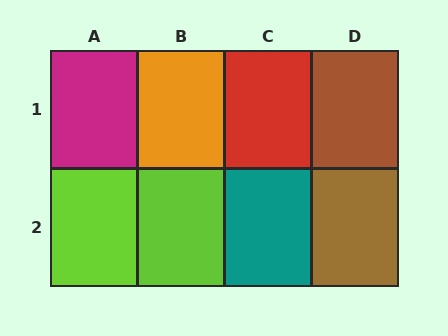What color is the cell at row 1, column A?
Magenta.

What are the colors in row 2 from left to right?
Lime, lime, teal, brown.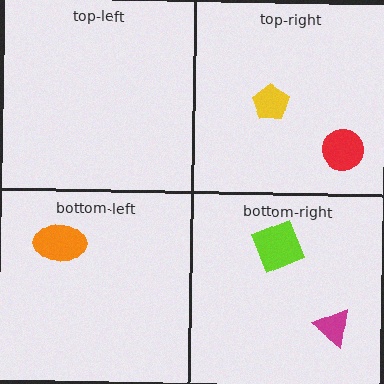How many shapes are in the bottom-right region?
2.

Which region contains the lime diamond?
The bottom-right region.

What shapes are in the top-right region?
The yellow pentagon, the red circle.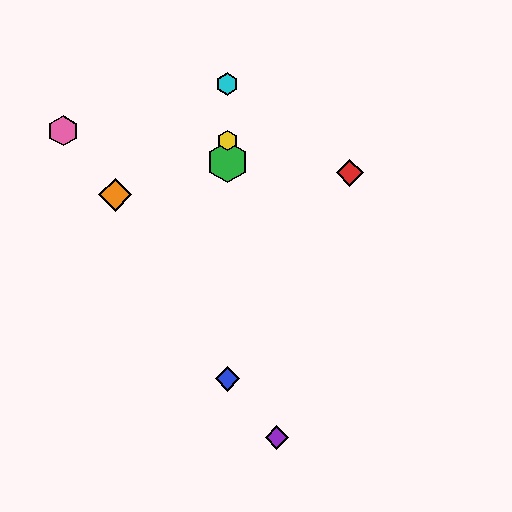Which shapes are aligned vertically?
The blue diamond, the green hexagon, the yellow hexagon, the cyan hexagon are aligned vertically.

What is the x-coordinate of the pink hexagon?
The pink hexagon is at x≈63.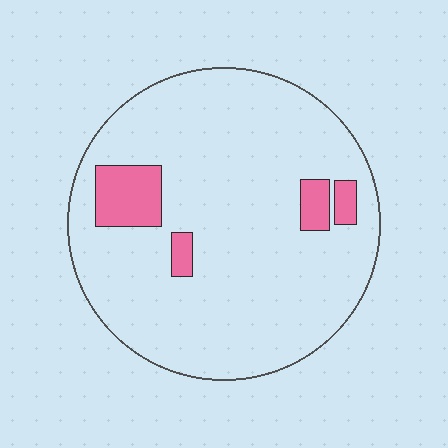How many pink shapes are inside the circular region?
4.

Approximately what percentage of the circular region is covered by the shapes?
Approximately 10%.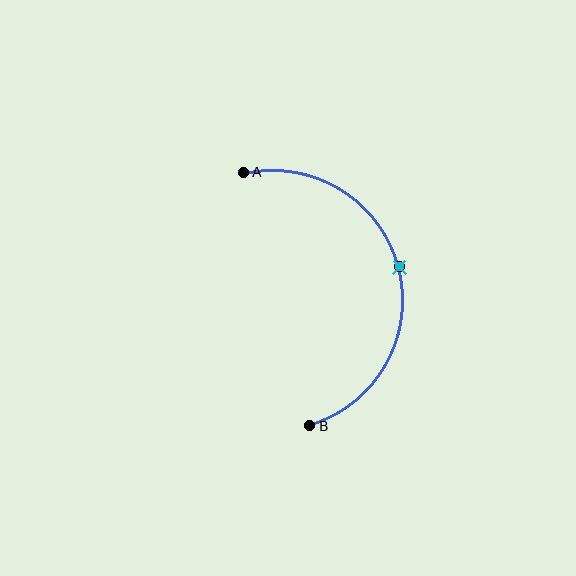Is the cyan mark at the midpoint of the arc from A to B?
Yes. The cyan mark lies on the arc at equal arc-length from both A and B — it is the arc midpoint.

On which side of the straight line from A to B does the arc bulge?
The arc bulges to the right of the straight line connecting A and B.